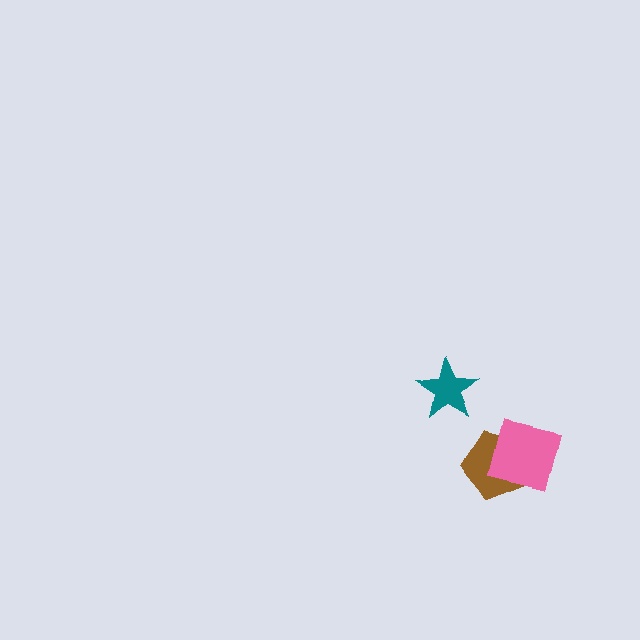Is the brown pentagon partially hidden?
Yes, it is partially covered by another shape.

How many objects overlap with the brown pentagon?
1 object overlaps with the brown pentagon.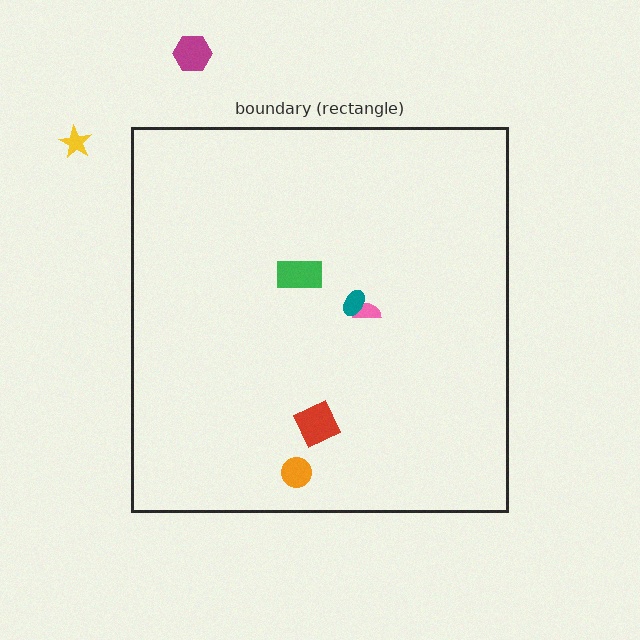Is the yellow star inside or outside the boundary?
Outside.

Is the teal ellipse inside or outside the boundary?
Inside.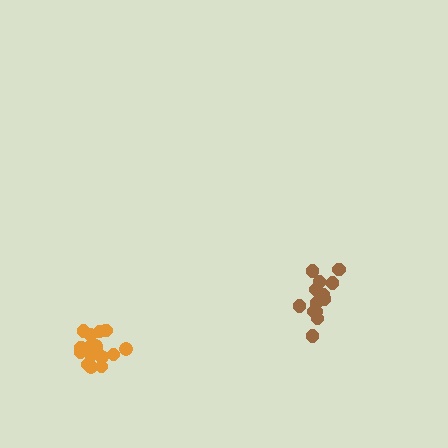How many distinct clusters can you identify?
There are 2 distinct clusters.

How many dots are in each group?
Group 1: 14 dots, Group 2: 17 dots (31 total).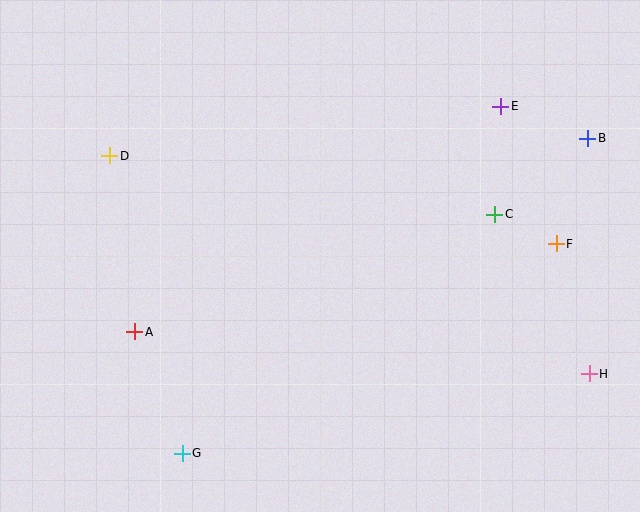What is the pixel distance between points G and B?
The distance between G and B is 514 pixels.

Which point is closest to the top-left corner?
Point D is closest to the top-left corner.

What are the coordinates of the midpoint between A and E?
The midpoint between A and E is at (318, 219).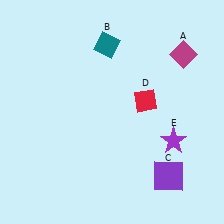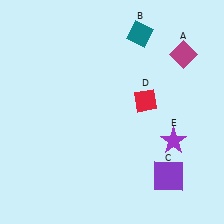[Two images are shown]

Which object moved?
The teal diamond (B) moved right.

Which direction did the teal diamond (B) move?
The teal diamond (B) moved right.